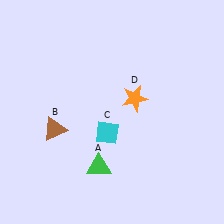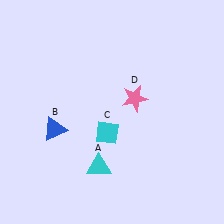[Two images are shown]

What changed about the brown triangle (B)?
In Image 1, B is brown. In Image 2, it changed to blue.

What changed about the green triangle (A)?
In Image 1, A is green. In Image 2, it changed to cyan.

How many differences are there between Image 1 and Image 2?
There are 3 differences between the two images.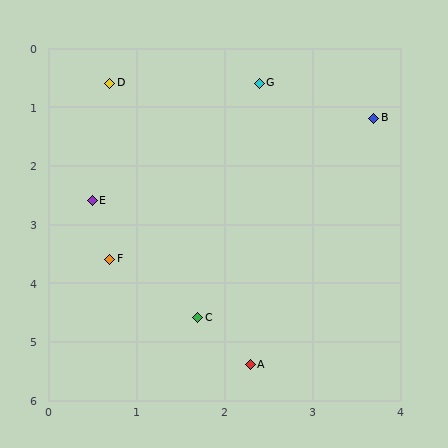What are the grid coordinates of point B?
Point B is at approximately (3.7, 1.2).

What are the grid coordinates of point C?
Point C is at approximately (1.7, 4.6).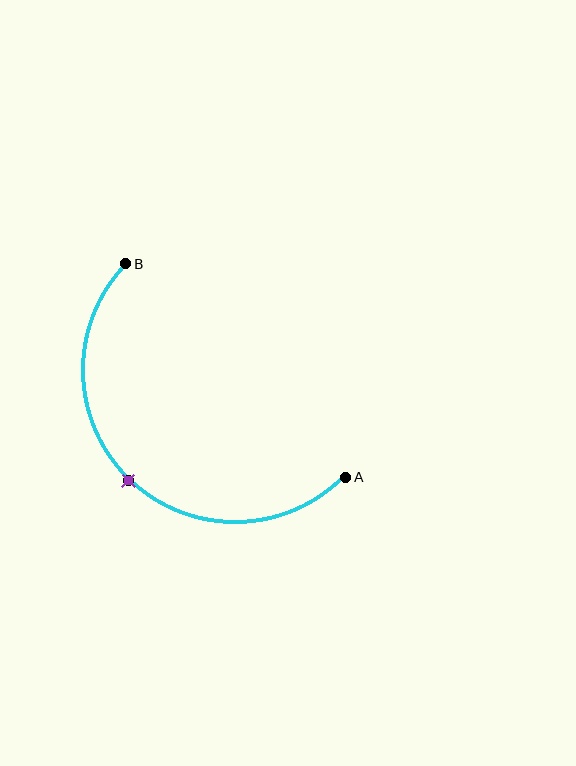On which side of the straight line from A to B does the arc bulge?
The arc bulges below and to the left of the straight line connecting A and B.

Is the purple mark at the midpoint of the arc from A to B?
Yes. The purple mark lies on the arc at equal arc-length from both A and B — it is the arc midpoint.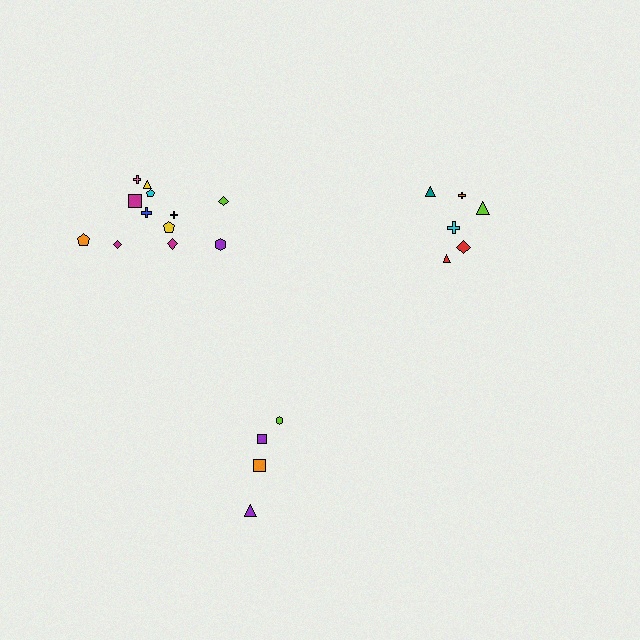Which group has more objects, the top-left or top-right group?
The top-left group.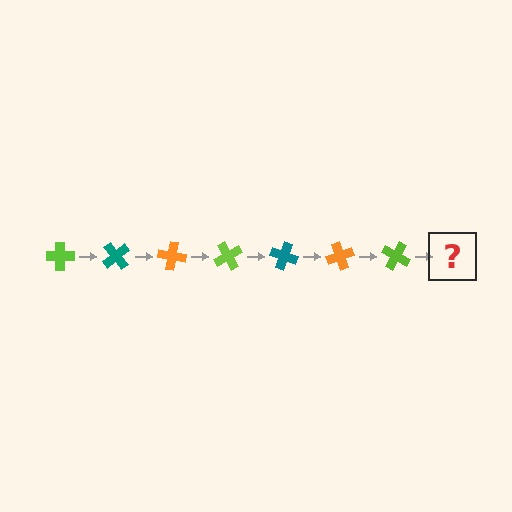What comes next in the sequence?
The next element should be a teal cross, rotated 350 degrees from the start.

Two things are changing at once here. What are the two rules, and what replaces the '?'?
The two rules are that it rotates 50 degrees each step and the color cycles through lime, teal, and orange. The '?' should be a teal cross, rotated 350 degrees from the start.